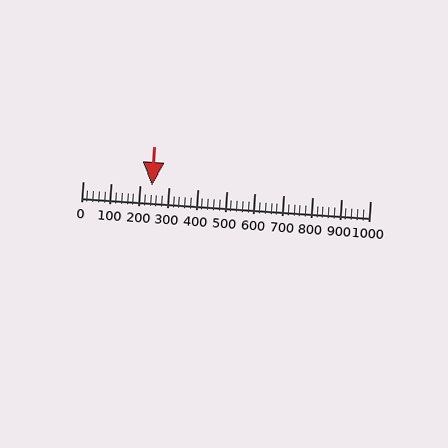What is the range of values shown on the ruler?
The ruler shows values from 0 to 1000.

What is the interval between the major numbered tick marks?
The major tick marks are spaced 100 units apart.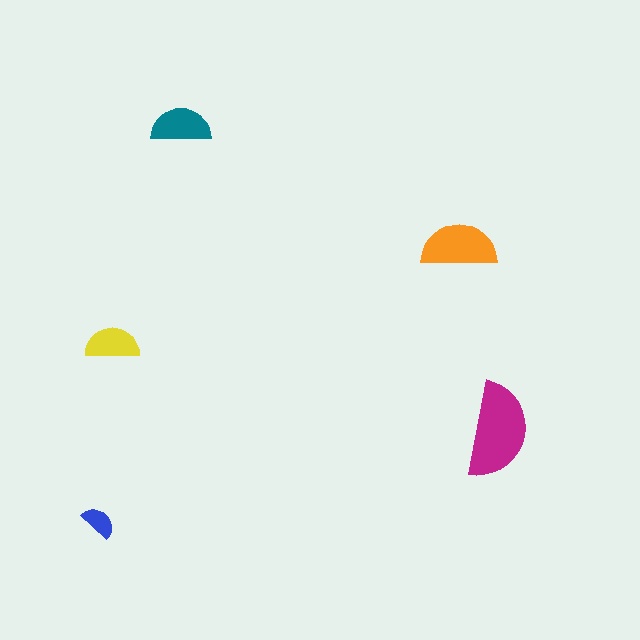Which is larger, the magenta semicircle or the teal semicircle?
The magenta one.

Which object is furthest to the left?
The blue semicircle is leftmost.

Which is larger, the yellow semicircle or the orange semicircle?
The orange one.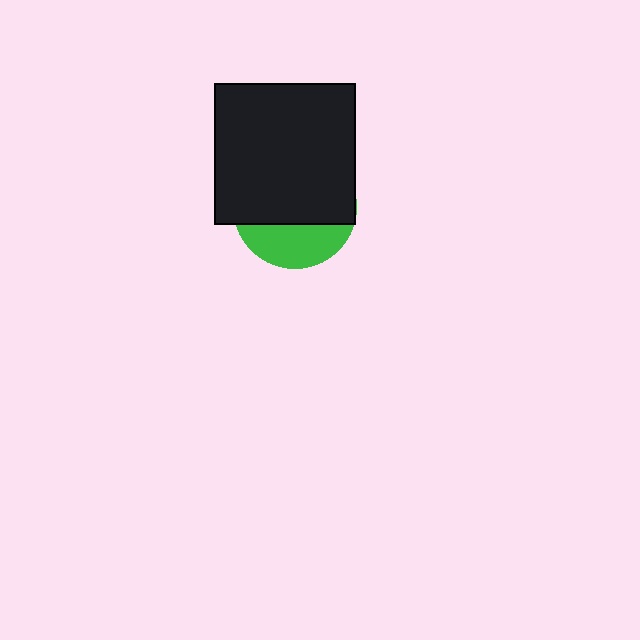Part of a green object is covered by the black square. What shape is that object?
It is a circle.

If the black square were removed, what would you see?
You would see the complete green circle.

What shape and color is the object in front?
The object in front is a black square.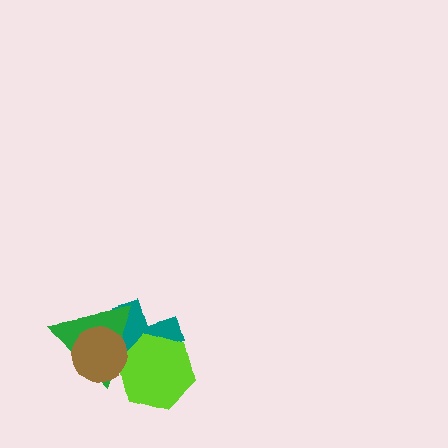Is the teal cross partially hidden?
Yes, it is partially covered by another shape.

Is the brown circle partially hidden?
No, no other shape covers it.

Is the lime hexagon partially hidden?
Yes, it is partially covered by another shape.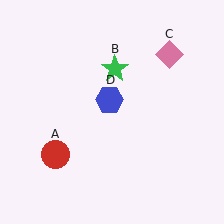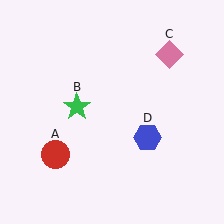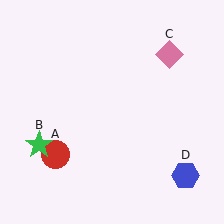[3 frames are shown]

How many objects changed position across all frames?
2 objects changed position: green star (object B), blue hexagon (object D).